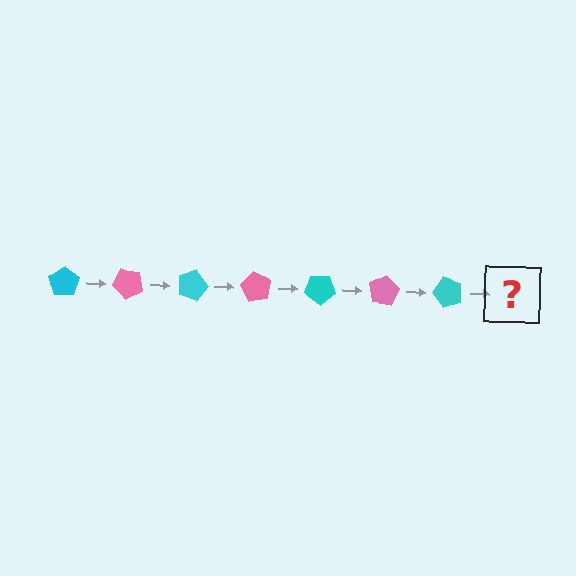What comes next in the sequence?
The next element should be a pink pentagon, rotated 315 degrees from the start.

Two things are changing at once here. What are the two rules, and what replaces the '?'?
The two rules are that it rotates 45 degrees each step and the color cycles through cyan and pink. The '?' should be a pink pentagon, rotated 315 degrees from the start.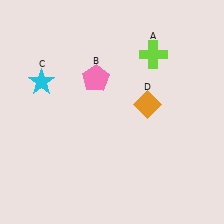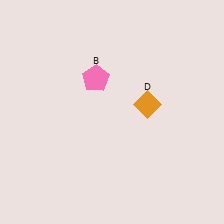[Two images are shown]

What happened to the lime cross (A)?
The lime cross (A) was removed in Image 2. It was in the top-right area of Image 1.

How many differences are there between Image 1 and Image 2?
There are 2 differences between the two images.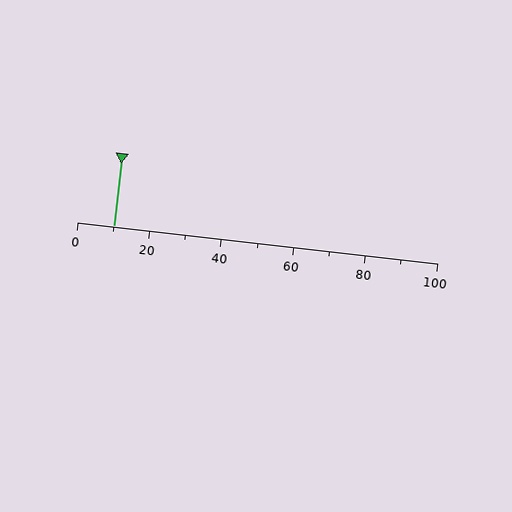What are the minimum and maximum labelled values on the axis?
The axis runs from 0 to 100.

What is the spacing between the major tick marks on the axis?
The major ticks are spaced 20 apart.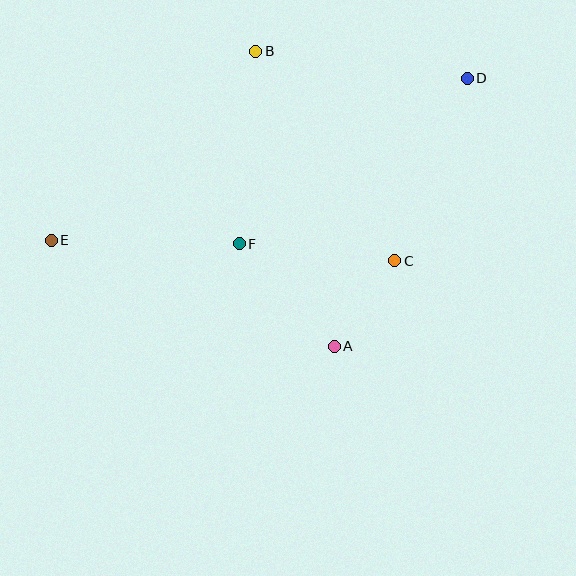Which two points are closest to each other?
Points A and C are closest to each other.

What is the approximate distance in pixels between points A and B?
The distance between A and B is approximately 305 pixels.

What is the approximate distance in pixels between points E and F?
The distance between E and F is approximately 188 pixels.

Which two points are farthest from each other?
Points D and E are farthest from each other.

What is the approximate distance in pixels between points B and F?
The distance between B and F is approximately 193 pixels.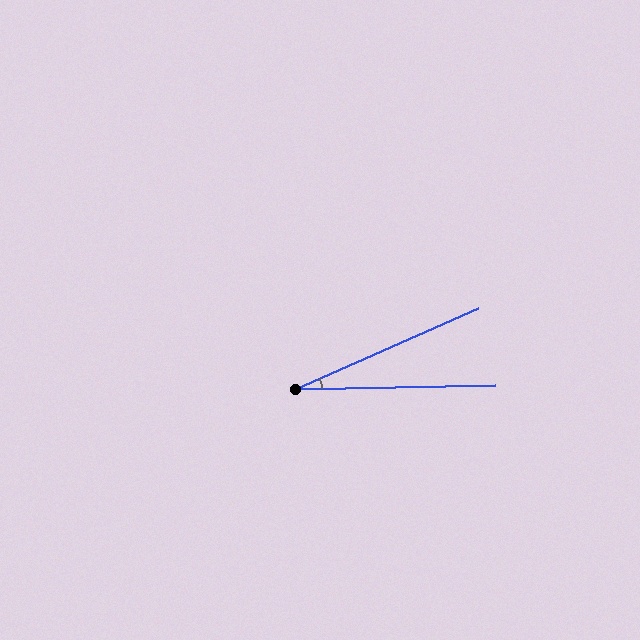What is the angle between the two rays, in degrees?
Approximately 23 degrees.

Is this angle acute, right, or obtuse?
It is acute.